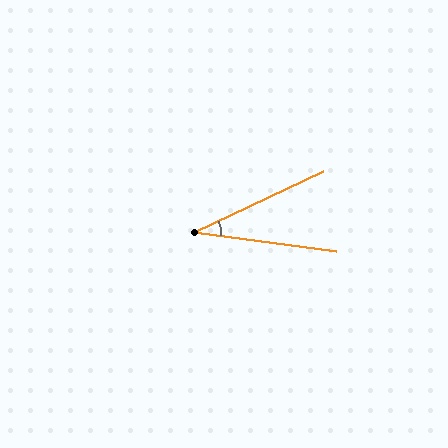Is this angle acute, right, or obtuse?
It is acute.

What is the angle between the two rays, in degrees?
Approximately 33 degrees.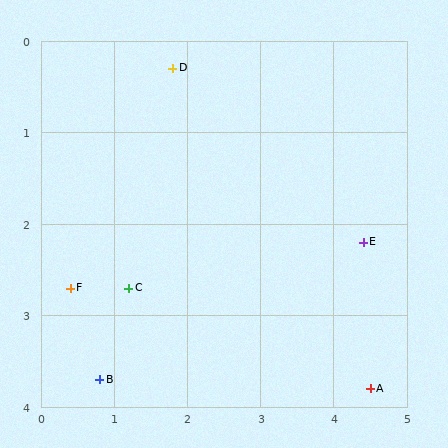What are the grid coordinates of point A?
Point A is at approximately (4.5, 3.8).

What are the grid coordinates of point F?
Point F is at approximately (0.4, 2.7).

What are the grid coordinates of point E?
Point E is at approximately (4.4, 2.2).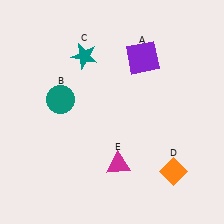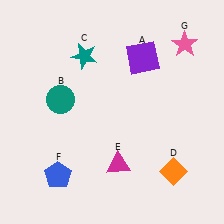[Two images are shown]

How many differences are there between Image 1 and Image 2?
There are 2 differences between the two images.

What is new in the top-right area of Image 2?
A pink star (G) was added in the top-right area of Image 2.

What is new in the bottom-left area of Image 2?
A blue pentagon (F) was added in the bottom-left area of Image 2.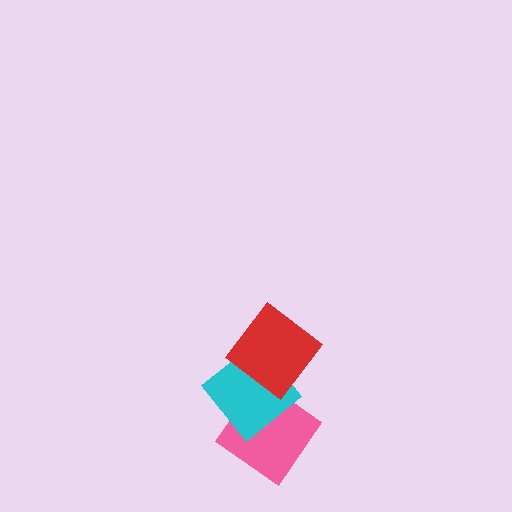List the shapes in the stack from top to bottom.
From top to bottom: the red diamond, the cyan diamond, the pink diamond.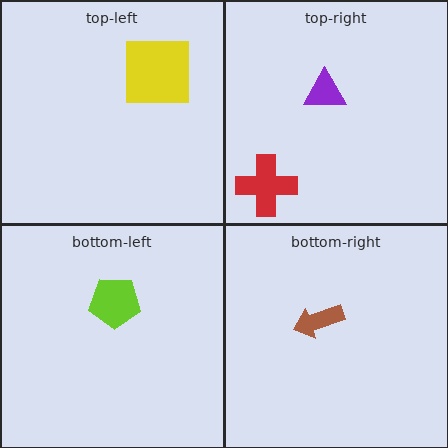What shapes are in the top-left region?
The yellow square.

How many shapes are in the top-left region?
1.